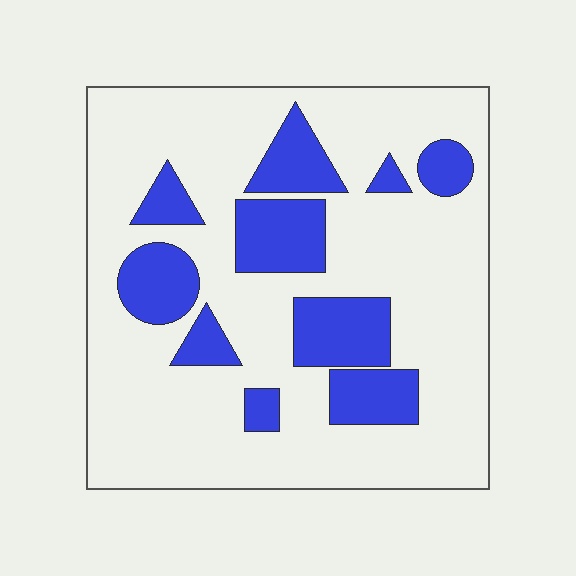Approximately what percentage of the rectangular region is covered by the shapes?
Approximately 25%.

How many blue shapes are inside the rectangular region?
10.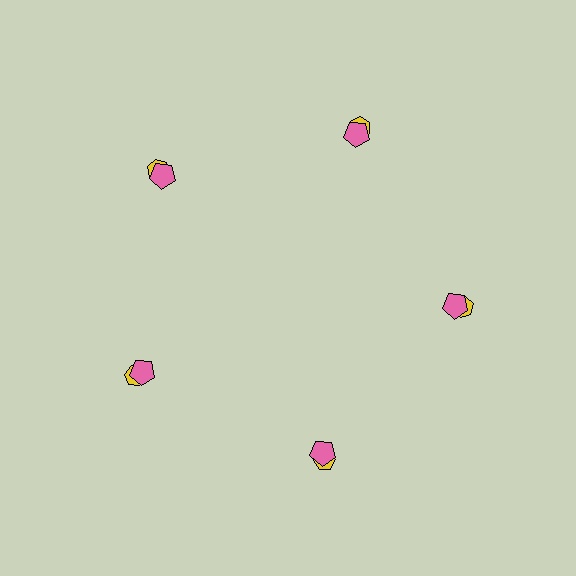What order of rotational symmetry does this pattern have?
This pattern has 5-fold rotational symmetry.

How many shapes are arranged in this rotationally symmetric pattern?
There are 10 shapes, arranged in 5 groups of 2.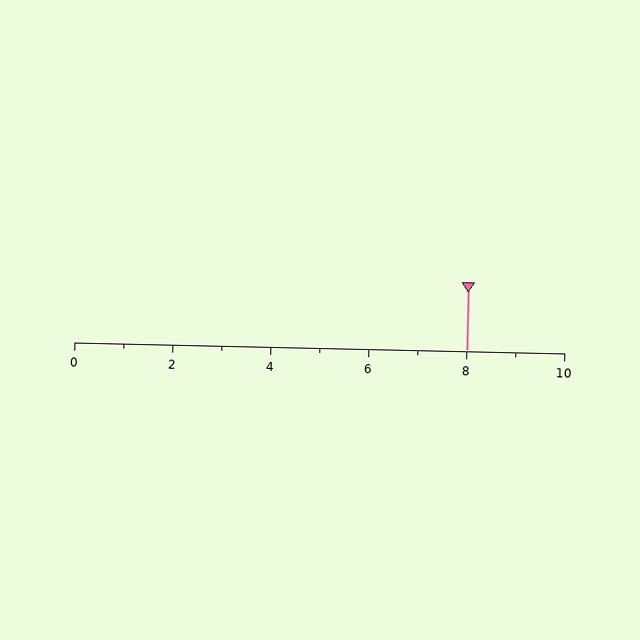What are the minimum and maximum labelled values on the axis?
The axis runs from 0 to 10.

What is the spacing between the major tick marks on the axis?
The major ticks are spaced 2 apart.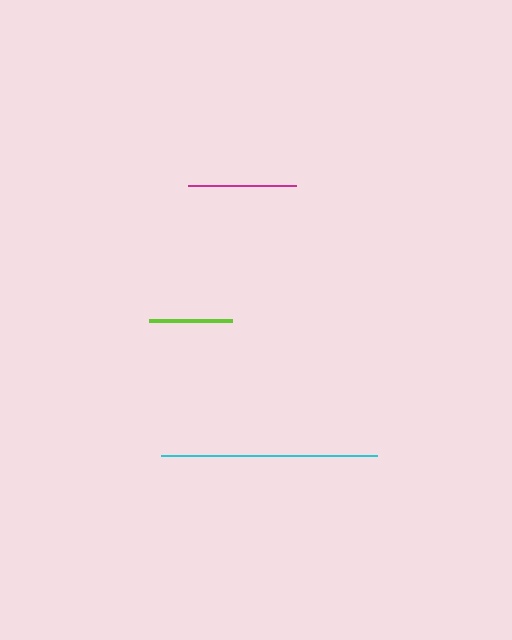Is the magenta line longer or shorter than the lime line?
The magenta line is longer than the lime line.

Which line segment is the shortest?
The lime line is the shortest at approximately 83 pixels.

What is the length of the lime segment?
The lime segment is approximately 83 pixels long.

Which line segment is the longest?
The cyan line is the longest at approximately 217 pixels.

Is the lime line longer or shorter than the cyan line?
The cyan line is longer than the lime line.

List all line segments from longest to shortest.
From longest to shortest: cyan, magenta, lime.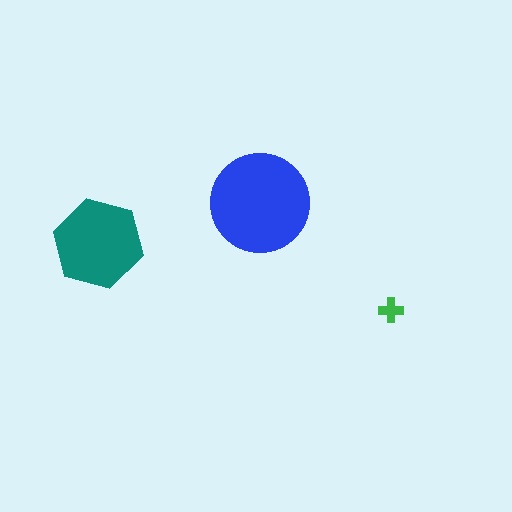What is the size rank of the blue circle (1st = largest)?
1st.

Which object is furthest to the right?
The green cross is rightmost.